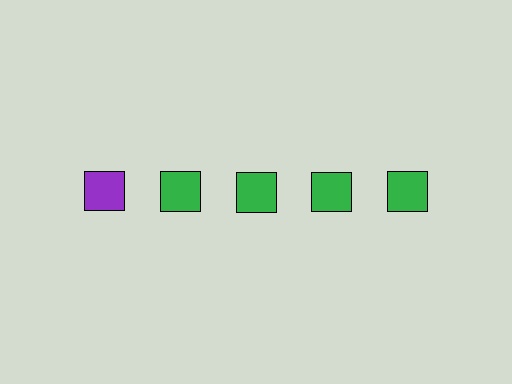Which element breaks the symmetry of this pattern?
The purple square in the top row, leftmost column breaks the symmetry. All other shapes are green squares.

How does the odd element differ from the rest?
It has a different color: purple instead of green.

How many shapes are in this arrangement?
There are 5 shapes arranged in a grid pattern.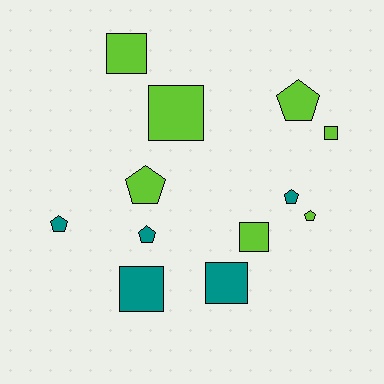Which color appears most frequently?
Lime, with 7 objects.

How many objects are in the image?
There are 12 objects.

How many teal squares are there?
There are 2 teal squares.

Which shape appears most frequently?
Square, with 6 objects.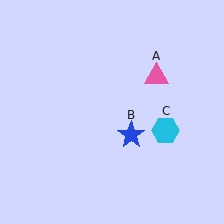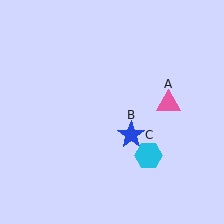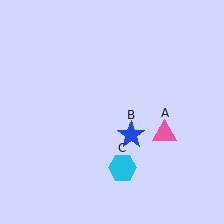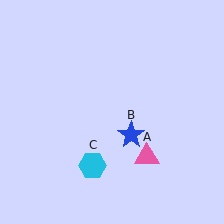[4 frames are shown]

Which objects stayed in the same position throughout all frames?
Blue star (object B) remained stationary.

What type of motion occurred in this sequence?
The pink triangle (object A), cyan hexagon (object C) rotated clockwise around the center of the scene.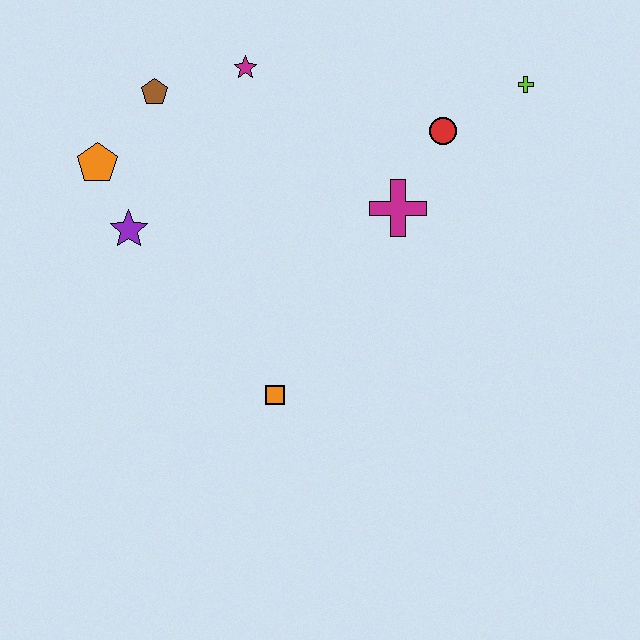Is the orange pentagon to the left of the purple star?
Yes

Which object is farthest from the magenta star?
The orange square is farthest from the magenta star.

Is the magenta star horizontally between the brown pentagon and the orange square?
Yes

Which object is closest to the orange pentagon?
The purple star is closest to the orange pentagon.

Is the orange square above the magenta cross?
No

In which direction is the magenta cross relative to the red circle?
The magenta cross is below the red circle.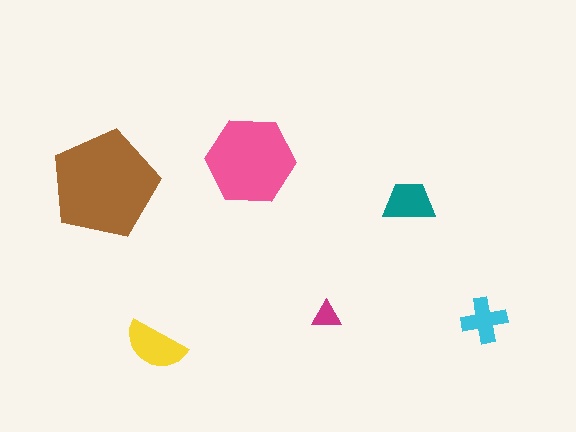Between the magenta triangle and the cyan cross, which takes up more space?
The cyan cross.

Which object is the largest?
The brown pentagon.